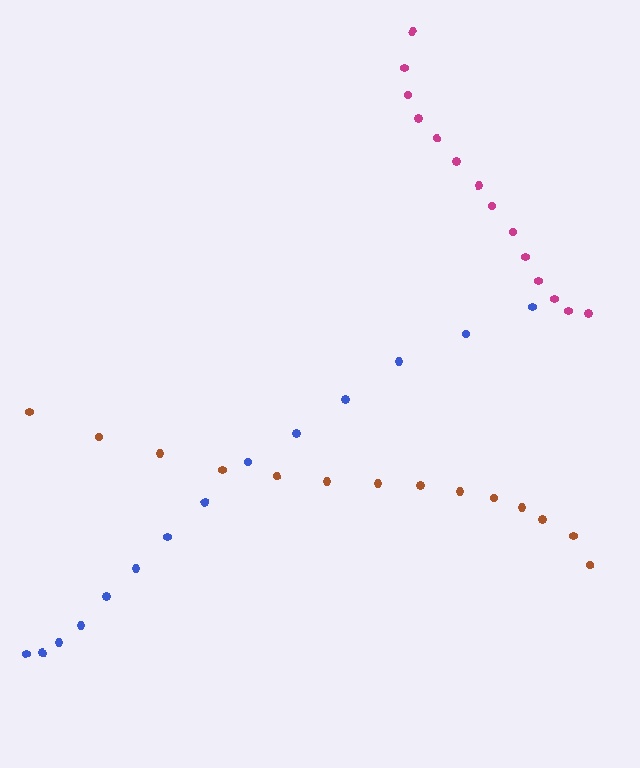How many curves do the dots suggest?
There are 3 distinct paths.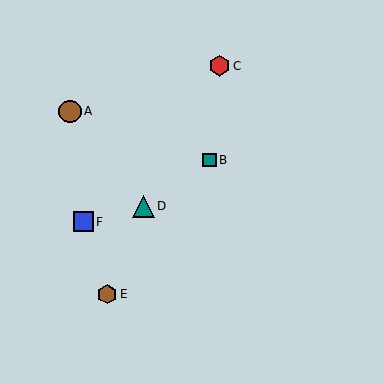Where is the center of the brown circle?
The center of the brown circle is at (70, 111).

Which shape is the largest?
The brown circle (labeled A) is the largest.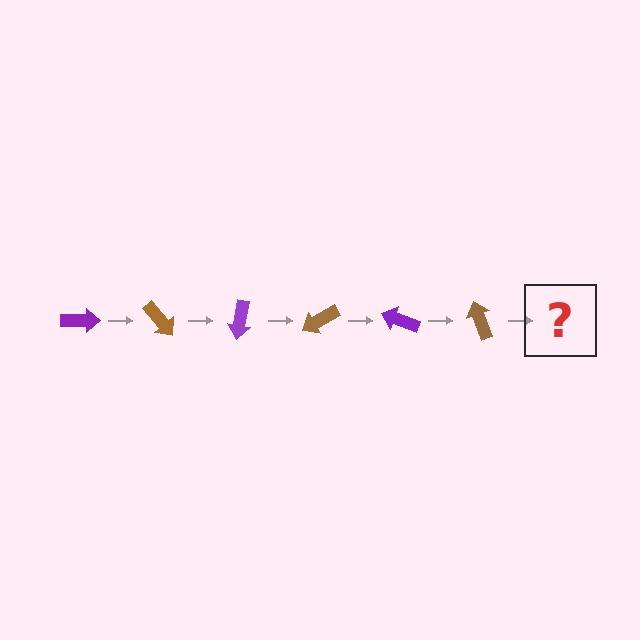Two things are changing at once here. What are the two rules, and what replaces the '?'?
The two rules are that it rotates 50 degrees each step and the color cycles through purple and brown. The '?' should be a purple arrow, rotated 300 degrees from the start.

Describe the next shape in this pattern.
It should be a purple arrow, rotated 300 degrees from the start.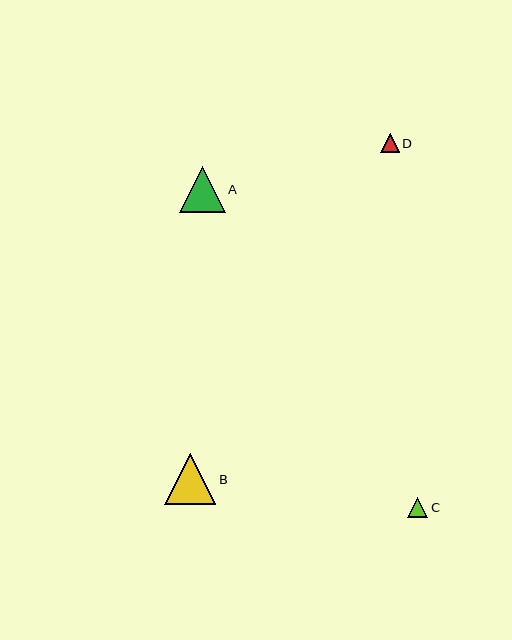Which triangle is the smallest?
Triangle D is the smallest with a size of approximately 19 pixels.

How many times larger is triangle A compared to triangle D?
Triangle A is approximately 2.5 times the size of triangle D.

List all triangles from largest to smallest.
From largest to smallest: B, A, C, D.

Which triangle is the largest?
Triangle B is the largest with a size of approximately 51 pixels.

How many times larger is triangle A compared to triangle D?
Triangle A is approximately 2.5 times the size of triangle D.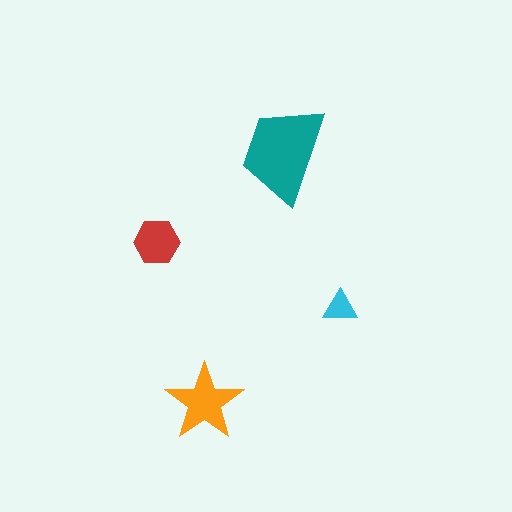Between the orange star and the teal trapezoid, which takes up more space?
The teal trapezoid.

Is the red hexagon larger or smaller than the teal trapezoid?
Smaller.